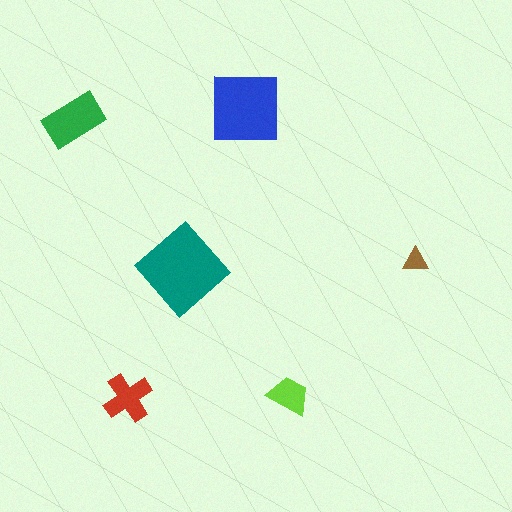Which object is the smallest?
The brown triangle.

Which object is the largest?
The teal diamond.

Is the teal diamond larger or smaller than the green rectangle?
Larger.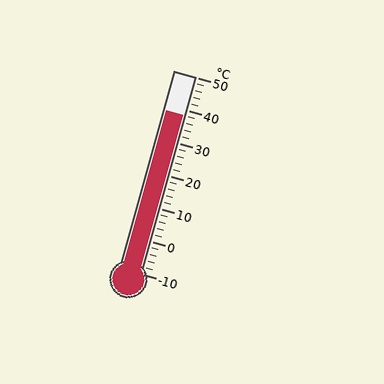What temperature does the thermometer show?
The thermometer shows approximately 38°C.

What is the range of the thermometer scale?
The thermometer scale ranges from -10°C to 50°C.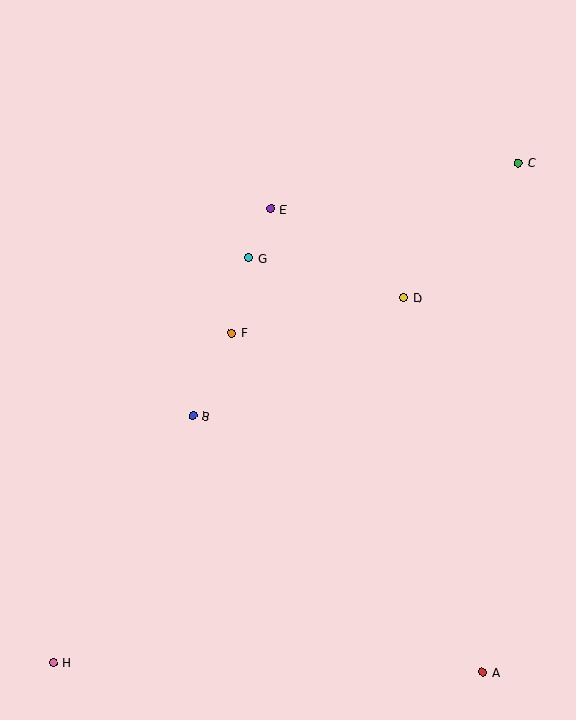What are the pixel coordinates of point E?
Point E is at (271, 209).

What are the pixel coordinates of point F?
Point F is at (232, 333).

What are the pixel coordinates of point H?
Point H is at (53, 663).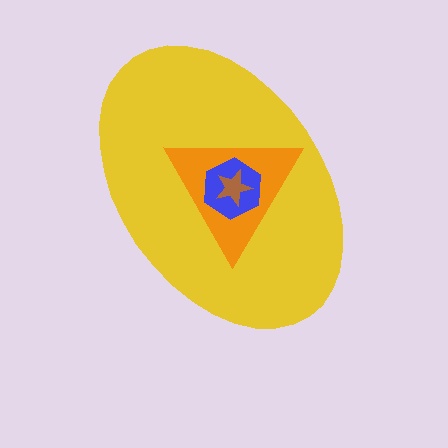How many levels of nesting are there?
4.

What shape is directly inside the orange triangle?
The blue hexagon.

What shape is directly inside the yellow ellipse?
The orange triangle.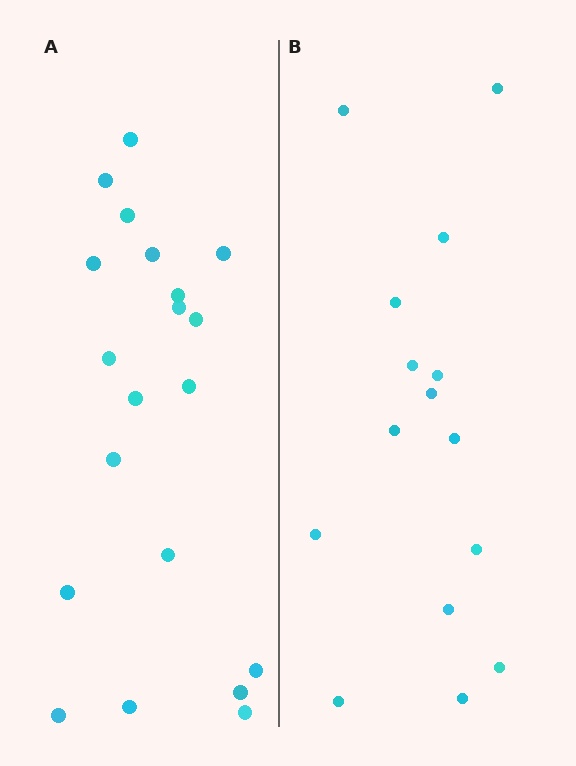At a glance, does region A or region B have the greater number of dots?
Region A (the left region) has more dots.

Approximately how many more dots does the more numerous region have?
Region A has about 5 more dots than region B.